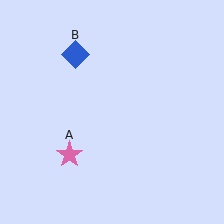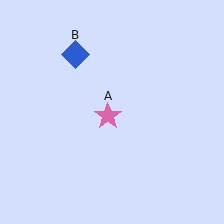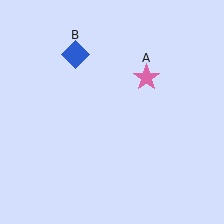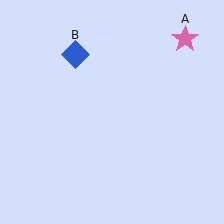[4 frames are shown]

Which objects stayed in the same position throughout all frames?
Blue diamond (object B) remained stationary.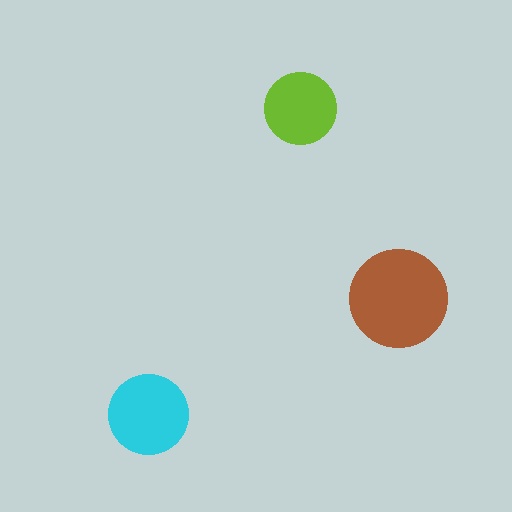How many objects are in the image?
There are 3 objects in the image.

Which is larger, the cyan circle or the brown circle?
The brown one.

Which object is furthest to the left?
The cyan circle is leftmost.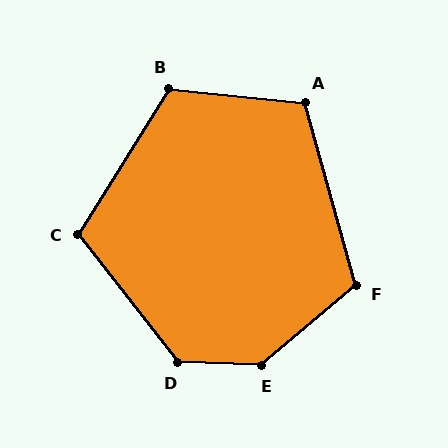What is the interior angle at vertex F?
Approximately 114 degrees (obtuse).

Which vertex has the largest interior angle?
E, at approximately 138 degrees.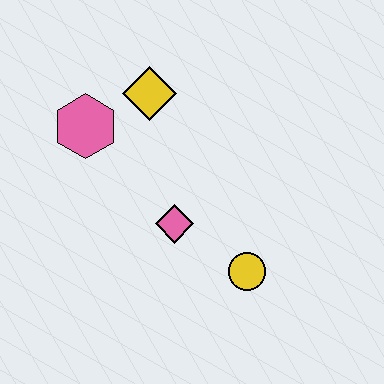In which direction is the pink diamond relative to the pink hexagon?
The pink diamond is below the pink hexagon.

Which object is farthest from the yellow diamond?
The yellow circle is farthest from the yellow diamond.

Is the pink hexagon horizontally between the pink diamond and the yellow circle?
No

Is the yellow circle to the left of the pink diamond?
No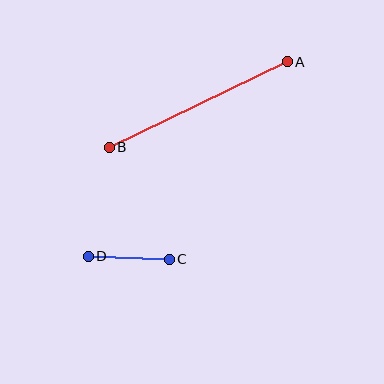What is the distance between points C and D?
The distance is approximately 81 pixels.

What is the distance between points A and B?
The distance is approximately 197 pixels.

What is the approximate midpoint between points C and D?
The midpoint is at approximately (129, 258) pixels.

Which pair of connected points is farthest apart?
Points A and B are farthest apart.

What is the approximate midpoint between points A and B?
The midpoint is at approximately (198, 105) pixels.